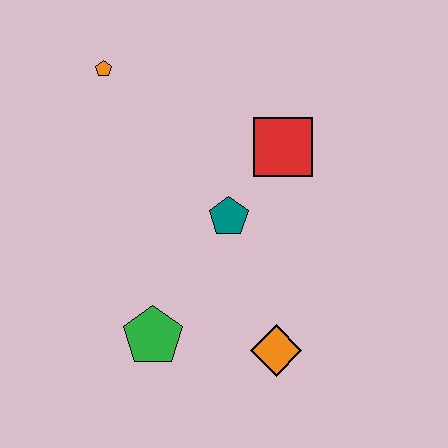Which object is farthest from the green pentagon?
The orange pentagon is farthest from the green pentagon.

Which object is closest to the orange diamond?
The green pentagon is closest to the orange diamond.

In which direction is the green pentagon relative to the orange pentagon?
The green pentagon is below the orange pentagon.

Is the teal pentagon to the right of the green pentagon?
Yes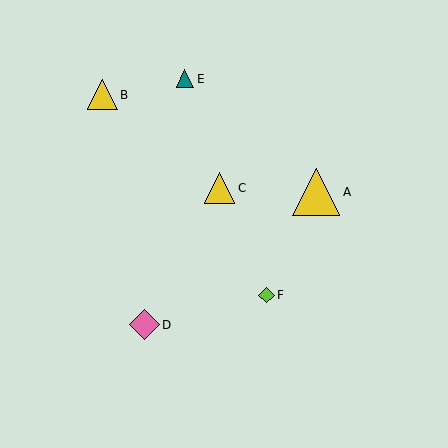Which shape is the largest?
The yellow triangle (labeled A) is the largest.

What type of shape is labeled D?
Shape D is a pink diamond.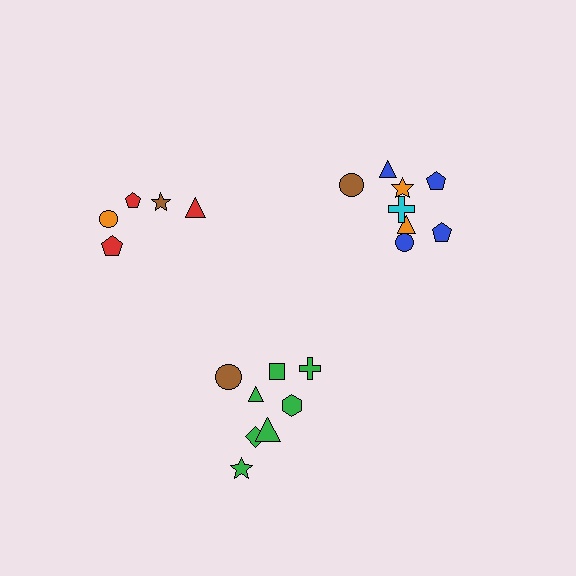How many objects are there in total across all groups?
There are 21 objects.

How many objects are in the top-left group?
There are 5 objects.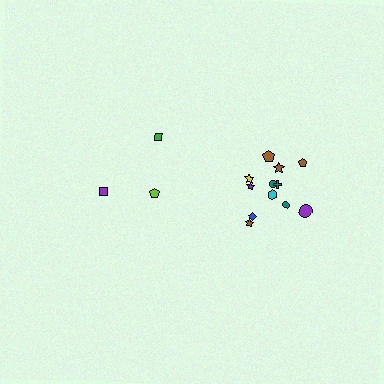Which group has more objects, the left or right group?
The right group.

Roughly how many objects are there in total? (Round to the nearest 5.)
Roughly 15 objects in total.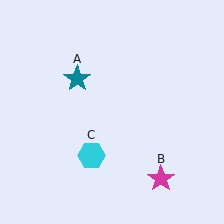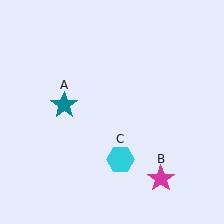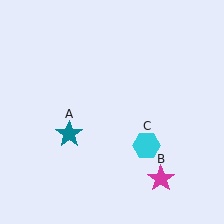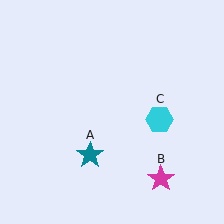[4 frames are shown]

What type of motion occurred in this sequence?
The teal star (object A), cyan hexagon (object C) rotated counterclockwise around the center of the scene.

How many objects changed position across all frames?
2 objects changed position: teal star (object A), cyan hexagon (object C).